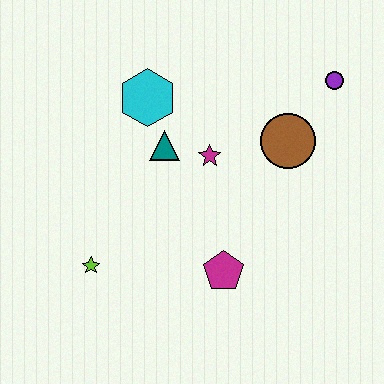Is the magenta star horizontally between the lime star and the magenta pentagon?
Yes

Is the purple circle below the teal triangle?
No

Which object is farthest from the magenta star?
The lime star is farthest from the magenta star.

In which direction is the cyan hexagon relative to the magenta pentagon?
The cyan hexagon is above the magenta pentagon.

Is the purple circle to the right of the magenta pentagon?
Yes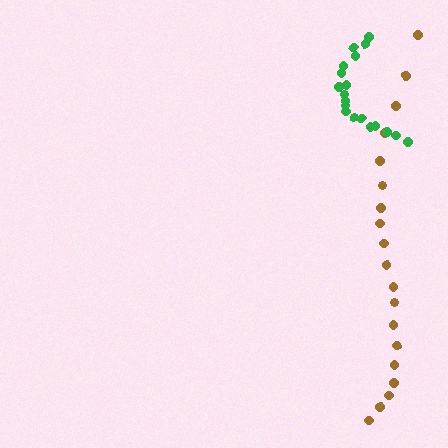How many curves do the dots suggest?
There are 2 distinct paths.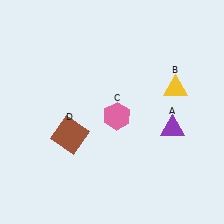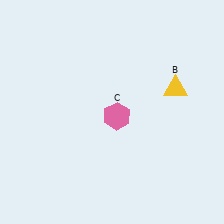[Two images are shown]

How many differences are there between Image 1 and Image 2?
There are 2 differences between the two images.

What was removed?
The brown square (D), the purple triangle (A) were removed in Image 2.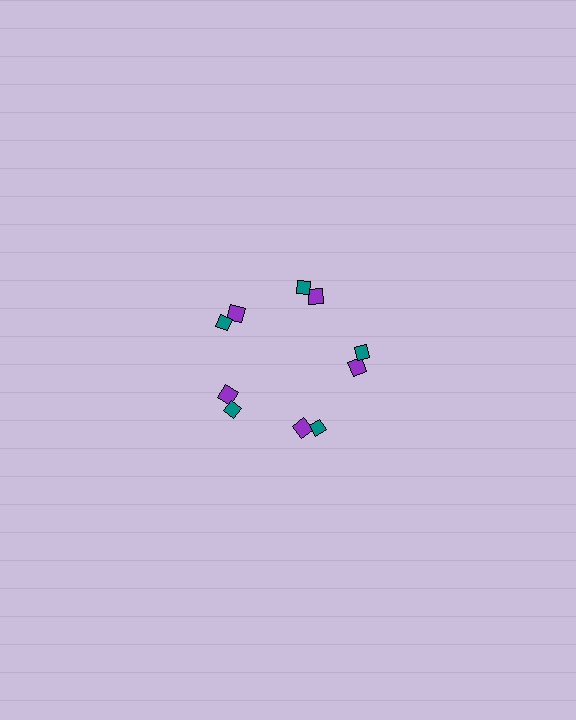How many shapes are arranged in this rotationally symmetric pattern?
There are 10 shapes, arranged in 5 groups of 2.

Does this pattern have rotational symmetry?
Yes, this pattern has 5-fold rotational symmetry. It looks the same after rotating 72 degrees around the center.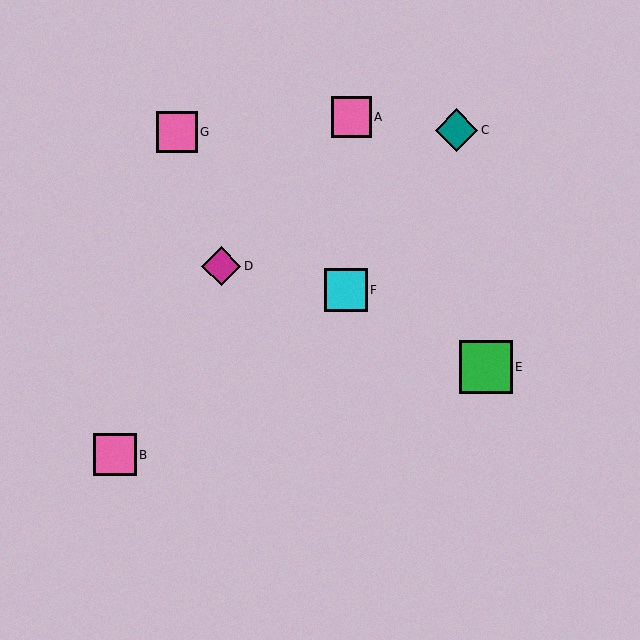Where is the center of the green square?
The center of the green square is at (486, 367).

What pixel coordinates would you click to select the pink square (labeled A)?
Click at (351, 117) to select the pink square A.